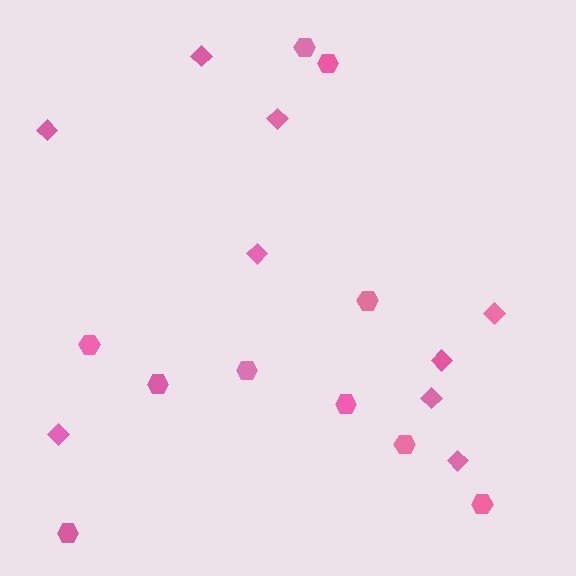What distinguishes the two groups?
There are 2 groups: one group of hexagons (10) and one group of diamonds (9).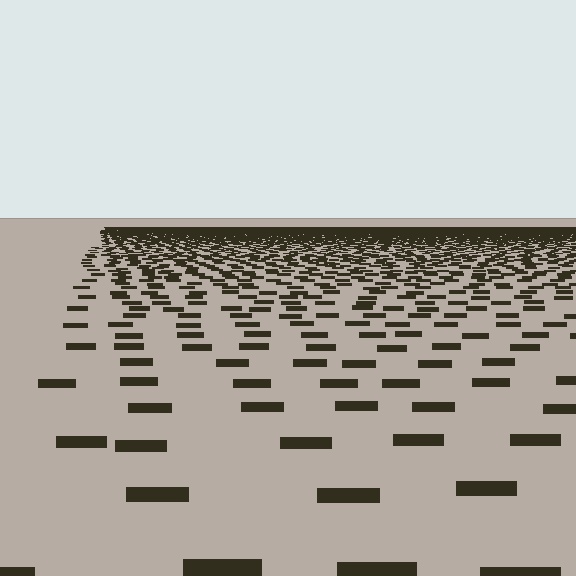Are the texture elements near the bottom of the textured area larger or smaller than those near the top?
Larger. Near the bottom, elements are closer to the viewer and appear at a bigger on-screen size.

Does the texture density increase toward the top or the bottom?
Density increases toward the top.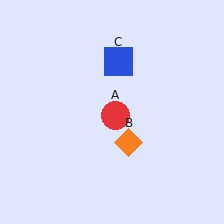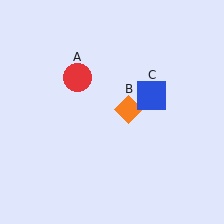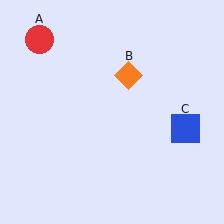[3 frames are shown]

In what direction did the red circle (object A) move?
The red circle (object A) moved up and to the left.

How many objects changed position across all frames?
3 objects changed position: red circle (object A), orange diamond (object B), blue square (object C).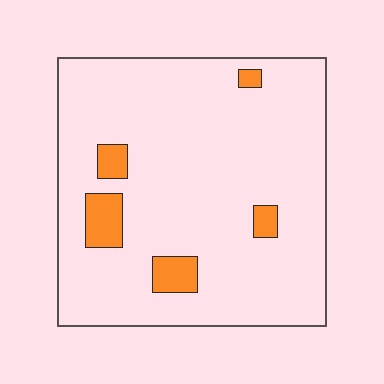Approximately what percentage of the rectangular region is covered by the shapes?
Approximately 10%.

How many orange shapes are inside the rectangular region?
5.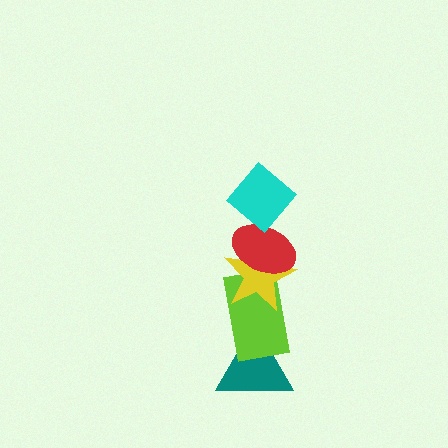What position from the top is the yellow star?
The yellow star is 3rd from the top.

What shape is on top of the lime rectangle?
The yellow star is on top of the lime rectangle.